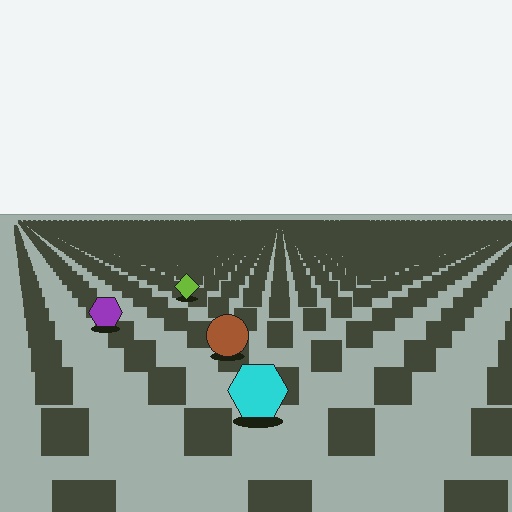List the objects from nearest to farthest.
From nearest to farthest: the cyan hexagon, the brown circle, the purple hexagon, the lime diamond.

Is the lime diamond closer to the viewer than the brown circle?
No. The brown circle is closer — you can tell from the texture gradient: the ground texture is coarser near it.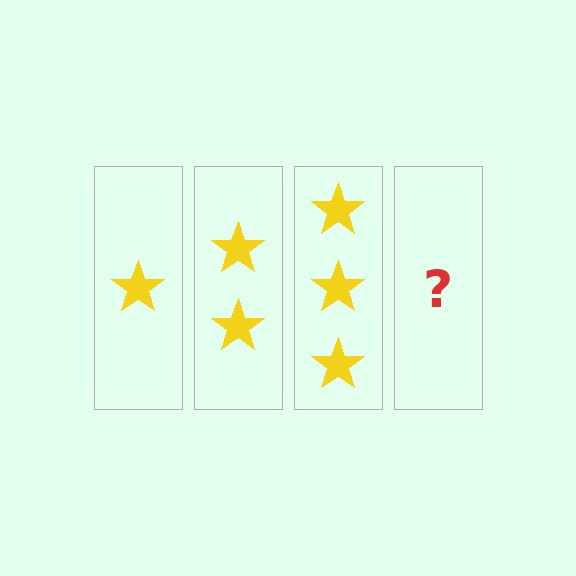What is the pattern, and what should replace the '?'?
The pattern is that each step adds one more star. The '?' should be 4 stars.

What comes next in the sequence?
The next element should be 4 stars.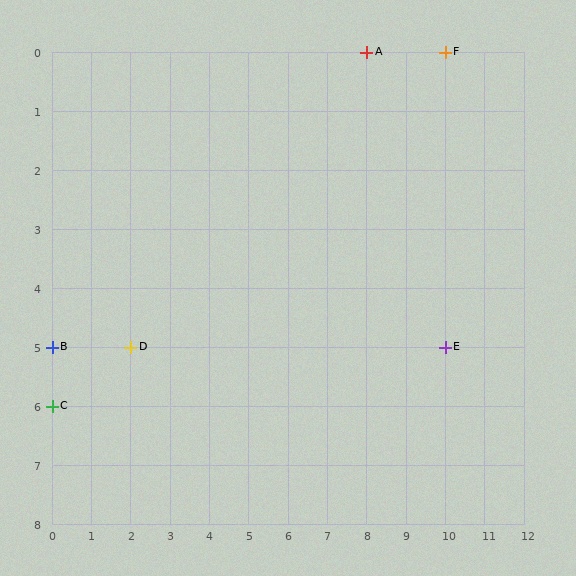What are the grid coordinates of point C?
Point C is at grid coordinates (0, 6).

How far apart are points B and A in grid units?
Points B and A are 8 columns and 5 rows apart (about 9.4 grid units diagonally).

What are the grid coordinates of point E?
Point E is at grid coordinates (10, 5).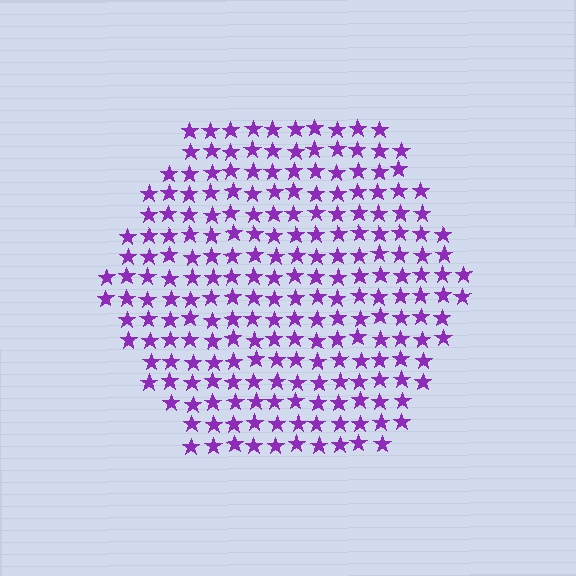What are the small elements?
The small elements are stars.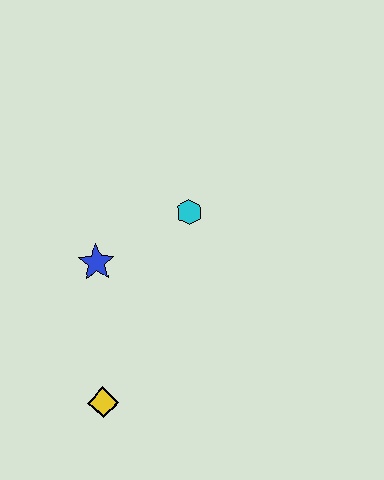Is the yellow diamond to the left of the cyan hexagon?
Yes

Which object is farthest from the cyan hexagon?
The yellow diamond is farthest from the cyan hexagon.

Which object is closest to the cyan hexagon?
The blue star is closest to the cyan hexagon.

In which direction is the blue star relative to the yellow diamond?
The blue star is above the yellow diamond.